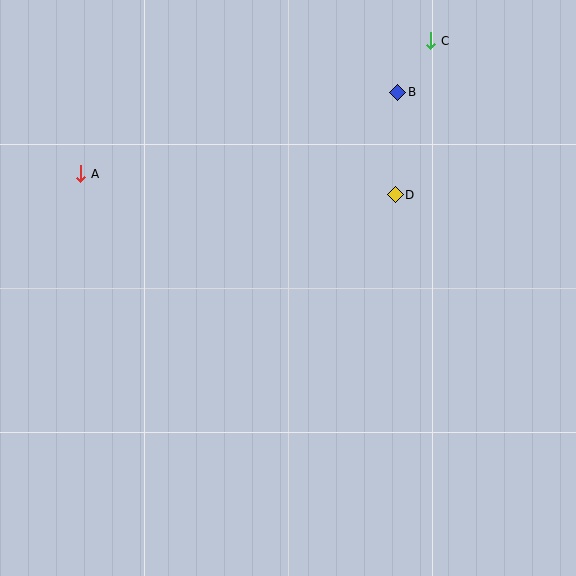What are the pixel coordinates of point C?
Point C is at (431, 41).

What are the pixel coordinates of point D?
Point D is at (395, 195).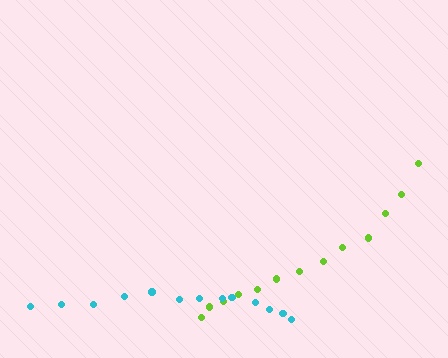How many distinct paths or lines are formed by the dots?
There are 2 distinct paths.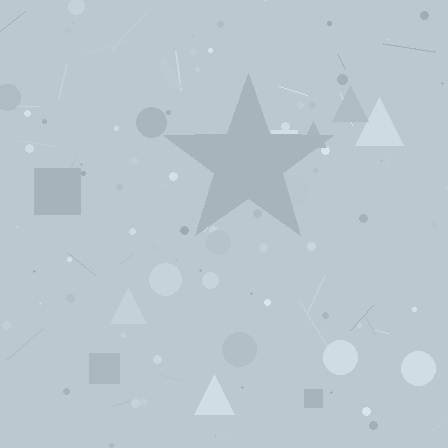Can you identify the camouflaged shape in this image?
The camouflaged shape is a star.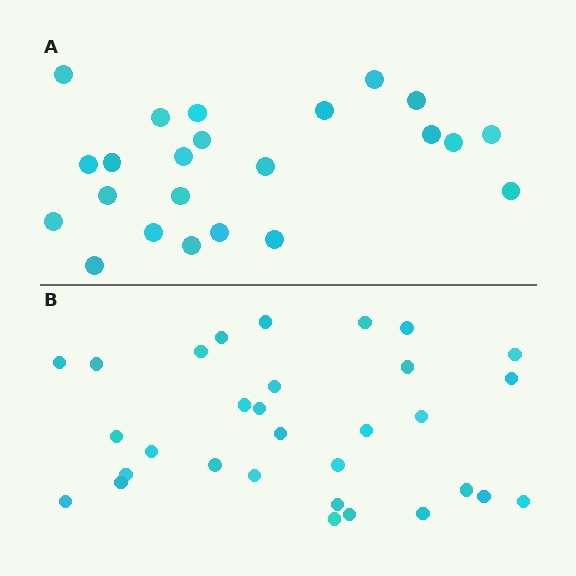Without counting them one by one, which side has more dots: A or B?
Region B (the bottom region) has more dots.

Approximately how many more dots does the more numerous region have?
Region B has roughly 8 or so more dots than region A.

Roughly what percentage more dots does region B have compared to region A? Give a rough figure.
About 35% more.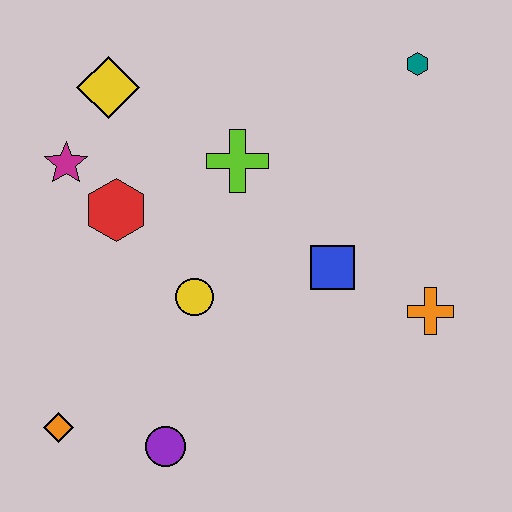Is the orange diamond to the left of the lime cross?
Yes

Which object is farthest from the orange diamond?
The teal hexagon is farthest from the orange diamond.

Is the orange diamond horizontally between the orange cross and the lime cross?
No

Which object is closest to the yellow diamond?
The magenta star is closest to the yellow diamond.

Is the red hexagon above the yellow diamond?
No